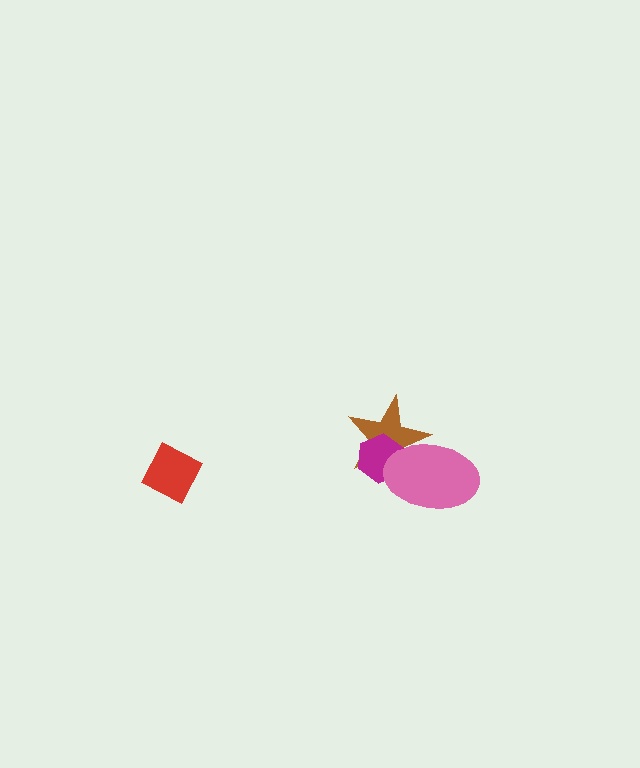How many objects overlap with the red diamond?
0 objects overlap with the red diamond.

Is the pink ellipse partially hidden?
No, no other shape covers it.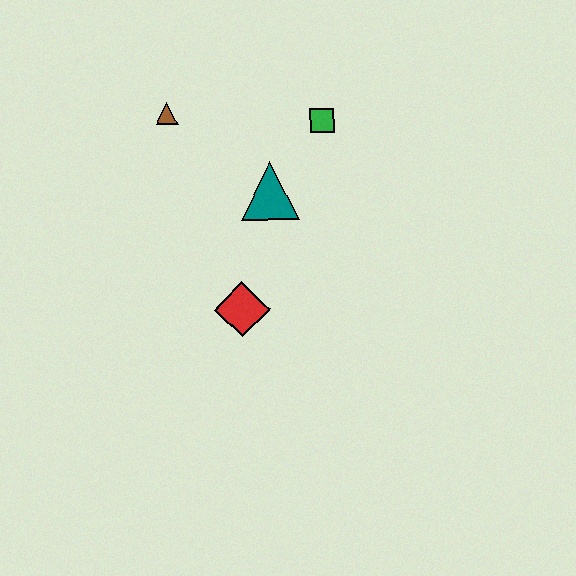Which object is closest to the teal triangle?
The green square is closest to the teal triangle.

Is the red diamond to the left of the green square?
Yes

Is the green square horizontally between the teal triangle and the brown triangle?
No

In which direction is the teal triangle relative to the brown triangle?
The teal triangle is to the right of the brown triangle.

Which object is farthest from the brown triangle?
The red diamond is farthest from the brown triangle.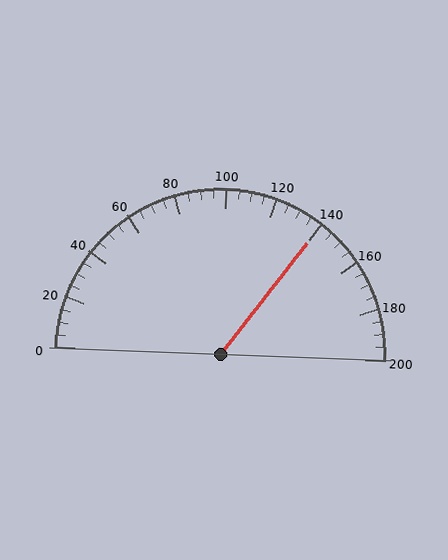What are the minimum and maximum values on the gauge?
The gauge ranges from 0 to 200.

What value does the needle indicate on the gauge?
The needle indicates approximately 140.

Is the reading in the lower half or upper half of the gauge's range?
The reading is in the upper half of the range (0 to 200).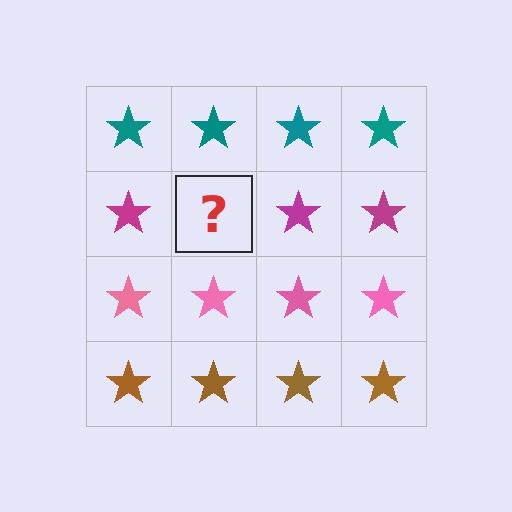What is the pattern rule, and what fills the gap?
The rule is that each row has a consistent color. The gap should be filled with a magenta star.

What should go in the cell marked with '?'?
The missing cell should contain a magenta star.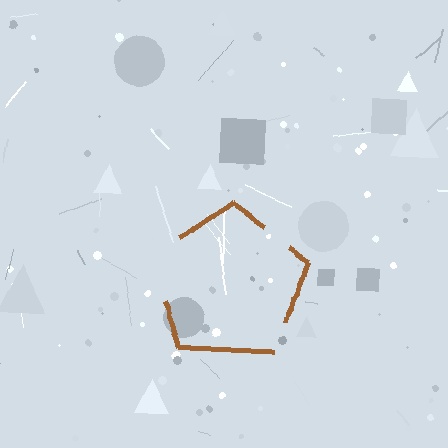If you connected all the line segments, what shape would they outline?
They would outline a pentagon.